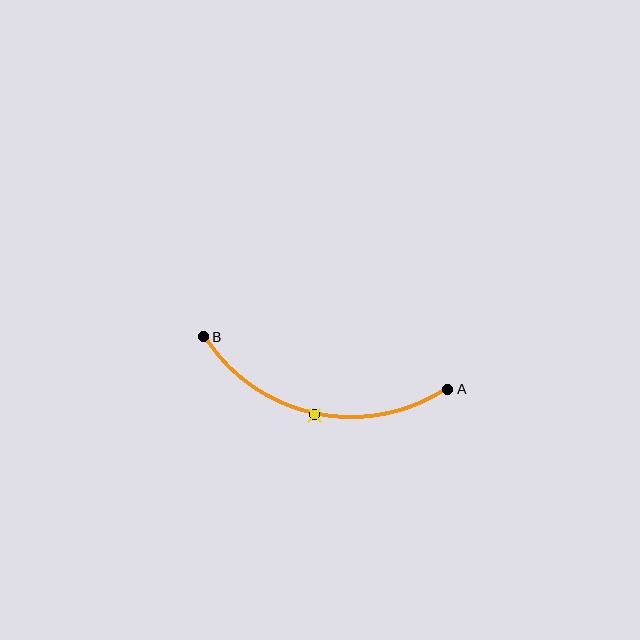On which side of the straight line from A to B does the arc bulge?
The arc bulges below the straight line connecting A and B.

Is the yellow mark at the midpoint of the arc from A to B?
Yes. The yellow mark lies on the arc at equal arc-length from both A and B — it is the arc midpoint.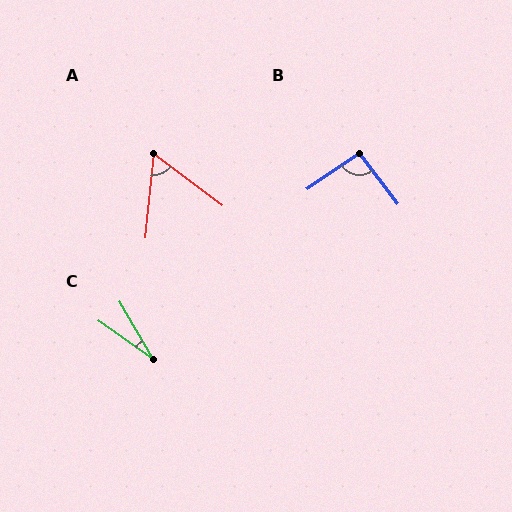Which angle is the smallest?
C, at approximately 25 degrees.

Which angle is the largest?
B, at approximately 93 degrees.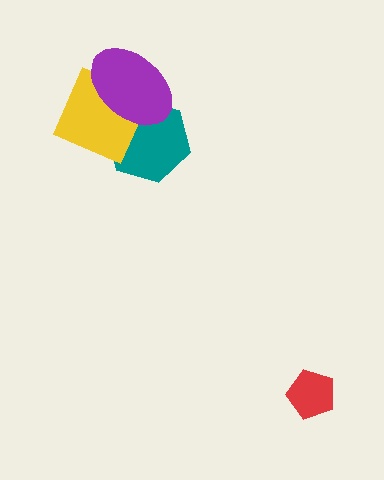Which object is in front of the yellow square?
The purple ellipse is in front of the yellow square.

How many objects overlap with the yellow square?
2 objects overlap with the yellow square.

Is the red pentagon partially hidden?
No, no other shape covers it.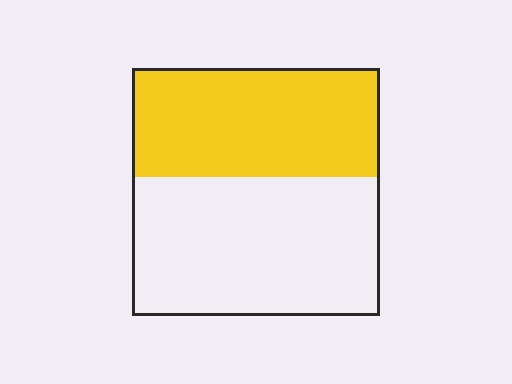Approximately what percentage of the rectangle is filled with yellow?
Approximately 45%.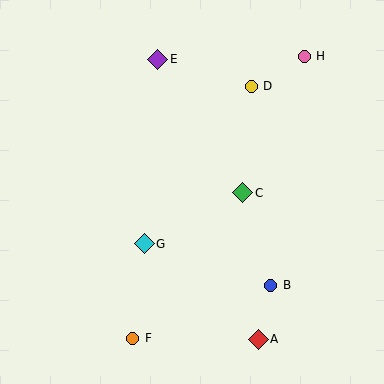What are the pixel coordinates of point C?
Point C is at (243, 193).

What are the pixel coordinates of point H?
Point H is at (304, 56).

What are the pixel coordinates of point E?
Point E is at (158, 59).